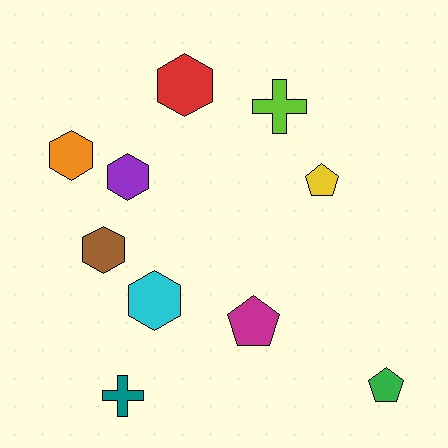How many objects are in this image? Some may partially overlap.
There are 10 objects.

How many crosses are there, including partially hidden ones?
There are 2 crosses.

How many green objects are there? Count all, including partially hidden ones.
There is 1 green object.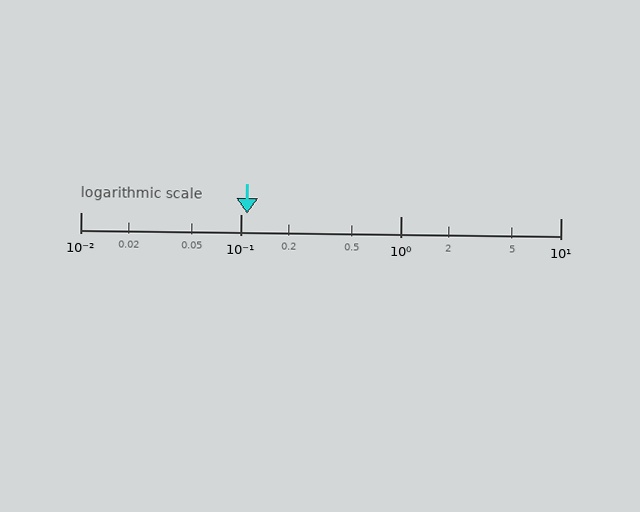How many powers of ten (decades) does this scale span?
The scale spans 3 decades, from 0.01 to 10.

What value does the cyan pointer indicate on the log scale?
The pointer indicates approximately 0.11.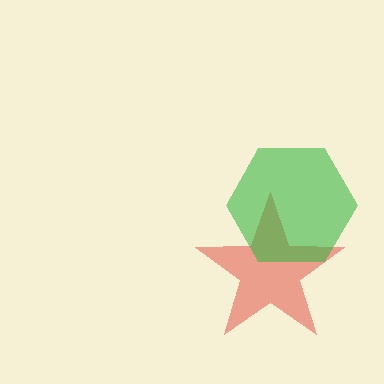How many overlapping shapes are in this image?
There are 2 overlapping shapes in the image.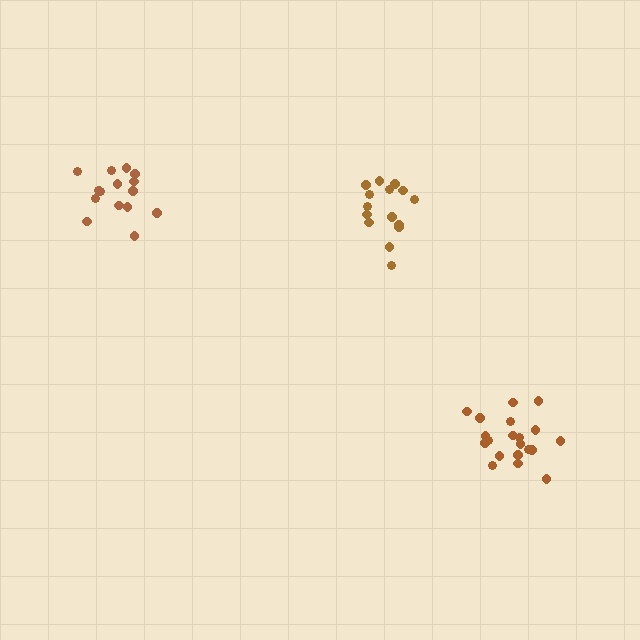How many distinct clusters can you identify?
There are 3 distinct clusters.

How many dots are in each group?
Group 1: 15 dots, Group 2: 16 dots, Group 3: 20 dots (51 total).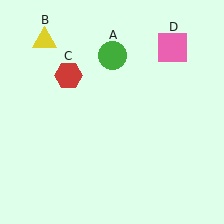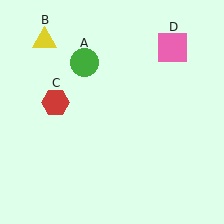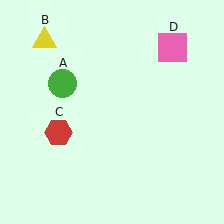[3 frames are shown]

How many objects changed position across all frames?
2 objects changed position: green circle (object A), red hexagon (object C).